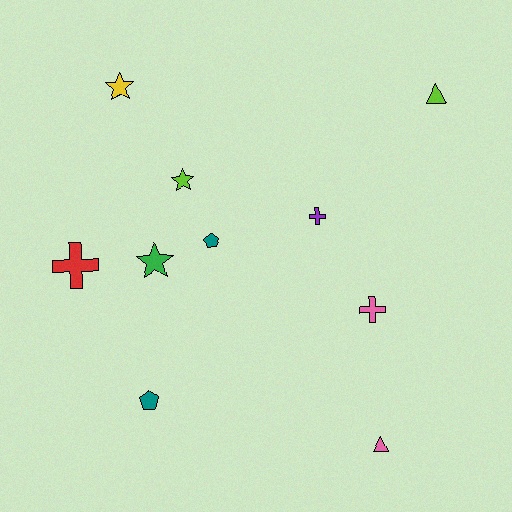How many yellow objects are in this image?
There is 1 yellow object.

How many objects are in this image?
There are 10 objects.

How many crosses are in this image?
There are 3 crosses.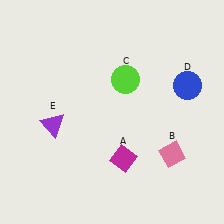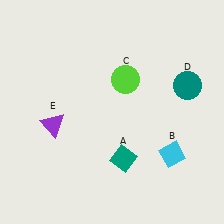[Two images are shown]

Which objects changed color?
A changed from magenta to teal. B changed from pink to cyan. D changed from blue to teal.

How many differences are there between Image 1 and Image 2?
There are 3 differences between the two images.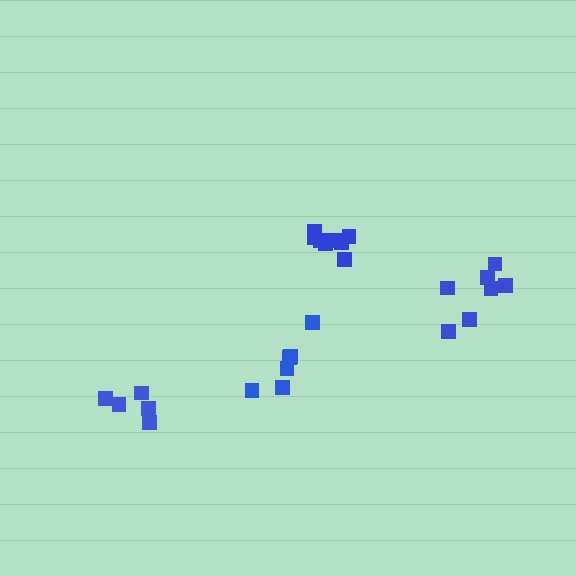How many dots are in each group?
Group 1: 6 dots, Group 2: 8 dots, Group 3: 7 dots, Group 4: 5 dots (26 total).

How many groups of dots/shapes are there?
There are 4 groups.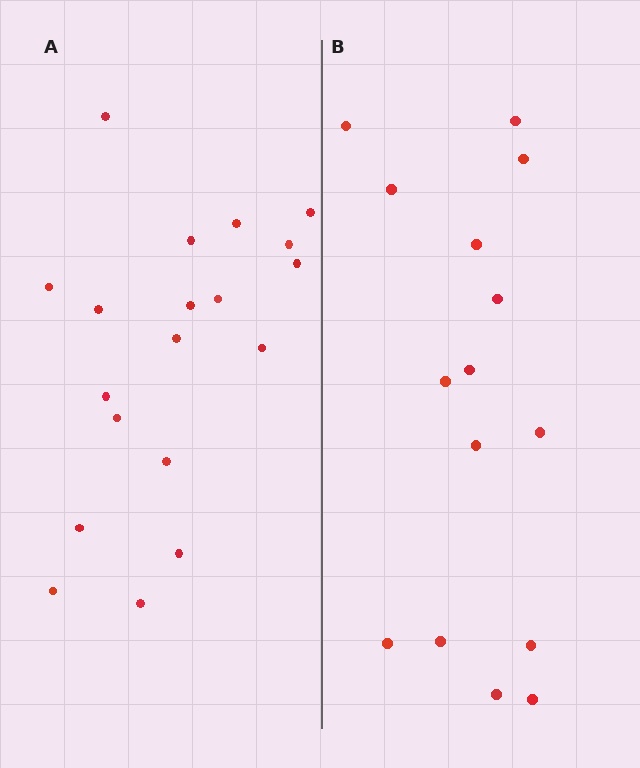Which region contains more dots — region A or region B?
Region A (the left region) has more dots.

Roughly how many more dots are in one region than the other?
Region A has about 4 more dots than region B.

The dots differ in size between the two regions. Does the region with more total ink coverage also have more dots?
No. Region B has more total ink coverage because its dots are larger, but region A actually contains more individual dots. Total area can be misleading — the number of items is what matters here.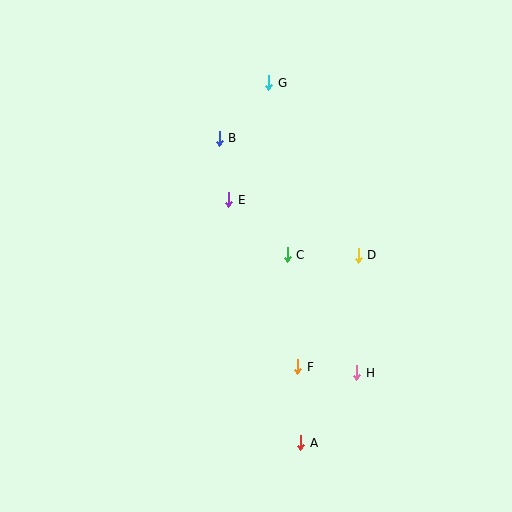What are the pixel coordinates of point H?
Point H is at (357, 373).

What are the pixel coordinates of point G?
Point G is at (269, 83).